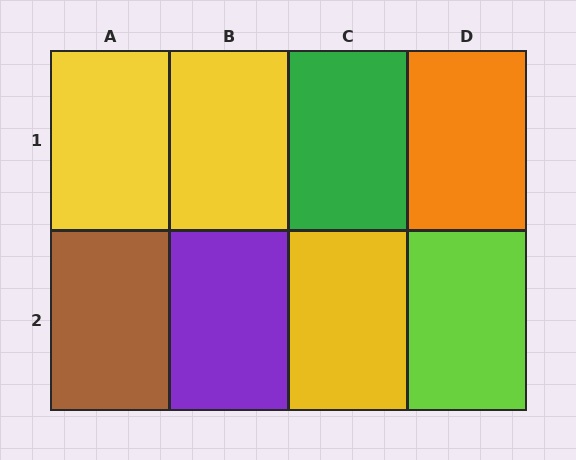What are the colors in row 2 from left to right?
Brown, purple, yellow, lime.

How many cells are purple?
1 cell is purple.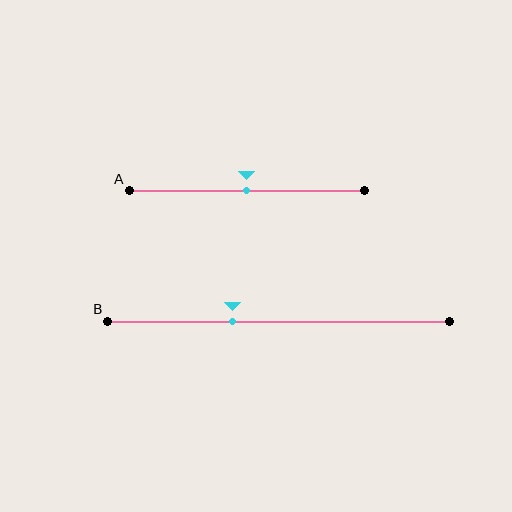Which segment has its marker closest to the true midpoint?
Segment A has its marker closest to the true midpoint.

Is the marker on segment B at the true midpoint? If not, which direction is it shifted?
No, the marker on segment B is shifted to the left by about 14% of the segment length.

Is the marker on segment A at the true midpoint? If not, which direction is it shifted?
Yes, the marker on segment A is at the true midpoint.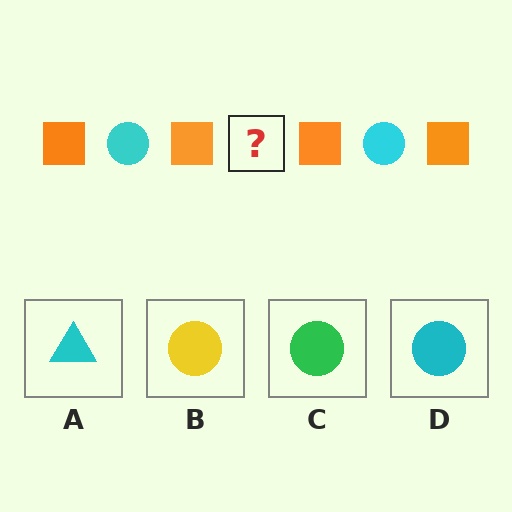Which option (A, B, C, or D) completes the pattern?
D.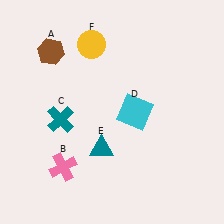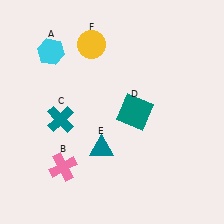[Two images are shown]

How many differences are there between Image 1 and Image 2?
There are 2 differences between the two images.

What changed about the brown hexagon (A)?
In Image 1, A is brown. In Image 2, it changed to cyan.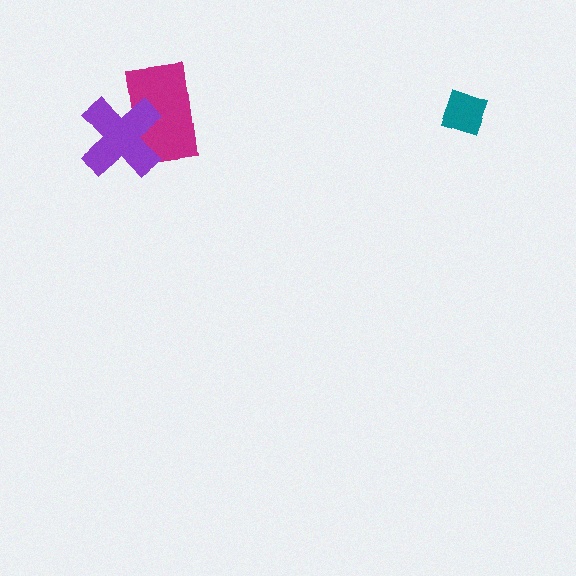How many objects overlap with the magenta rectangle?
1 object overlaps with the magenta rectangle.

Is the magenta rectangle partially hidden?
Yes, it is partially covered by another shape.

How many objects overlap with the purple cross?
1 object overlaps with the purple cross.